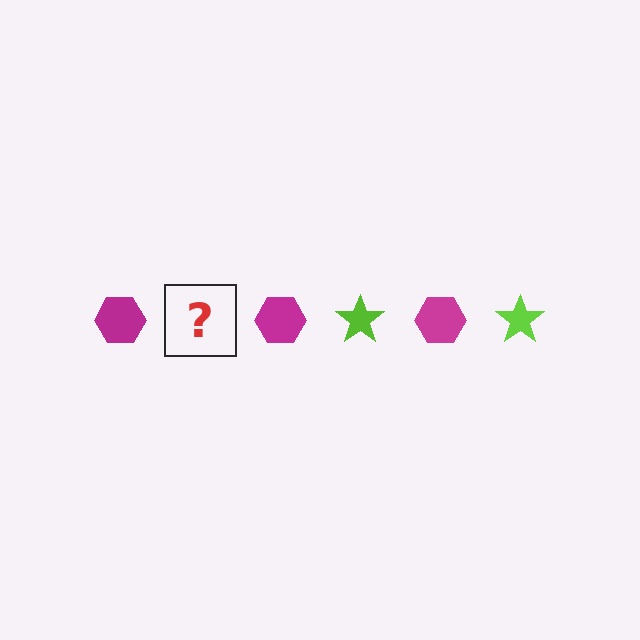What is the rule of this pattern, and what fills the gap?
The rule is that the pattern alternates between magenta hexagon and lime star. The gap should be filled with a lime star.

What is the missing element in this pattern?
The missing element is a lime star.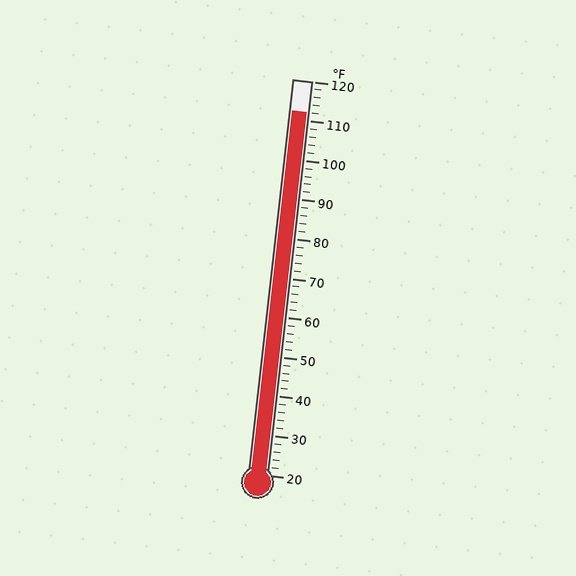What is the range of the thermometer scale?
The thermometer scale ranges from 20°F to 120°F.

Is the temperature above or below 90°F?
The temperature is above 90°F.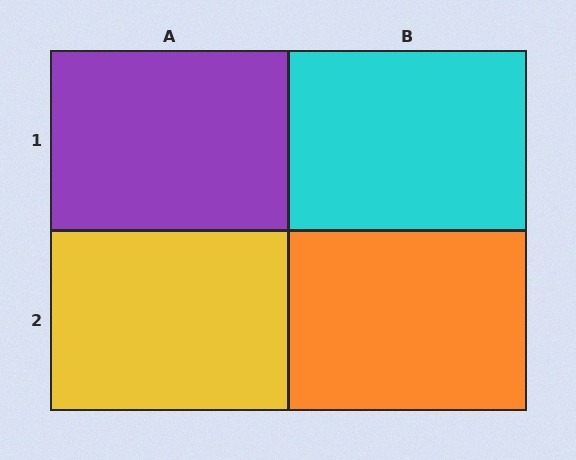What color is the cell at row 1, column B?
Cyan.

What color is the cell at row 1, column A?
Purple.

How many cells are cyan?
1 cell is cyan.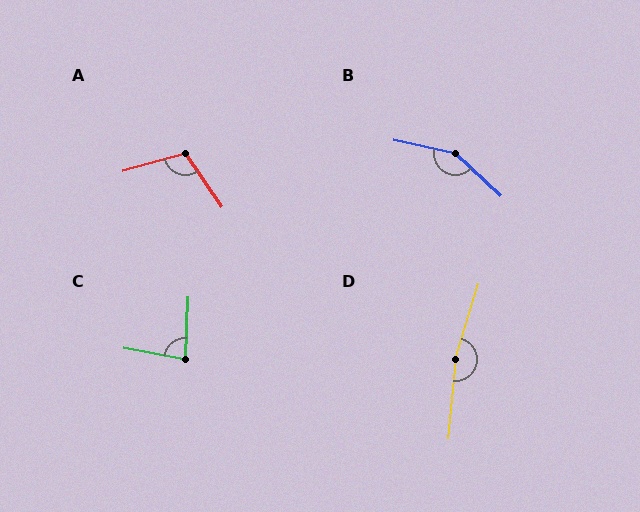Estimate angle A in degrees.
Approximately 109 degrees.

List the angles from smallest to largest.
C (82°), A (109°), B (149°), D (168°).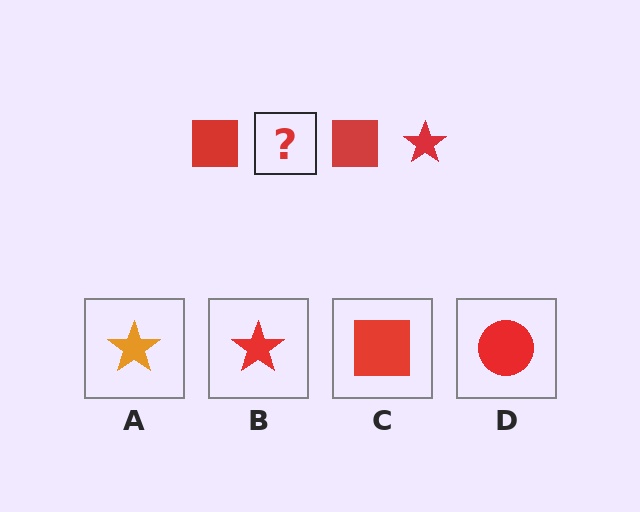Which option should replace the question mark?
Option B.